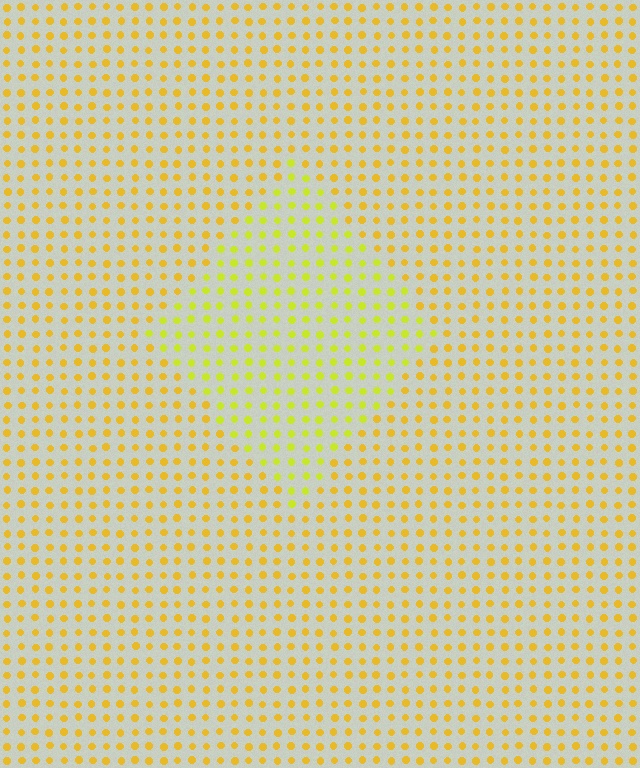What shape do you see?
I see a diamond.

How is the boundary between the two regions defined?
The boundary is defined purely by a slight shift in hue (about 25 degrees). Spacing, size, and orientation are identical on both sides.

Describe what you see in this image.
The image is filled with small yellow elements in a uniform arrangement. A diamond-shaped region is visible where the elements are tinted to a slightly different hue, forming a subtle color boundary.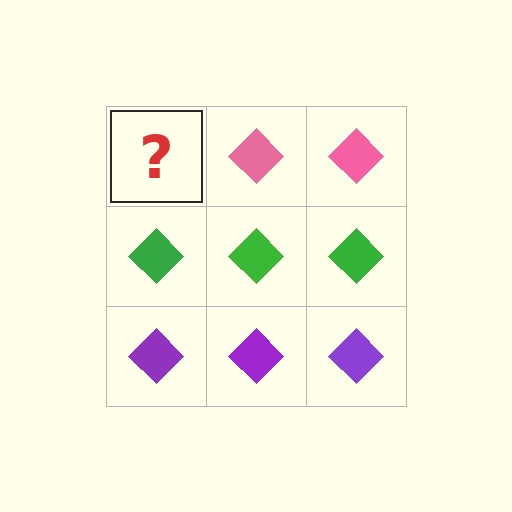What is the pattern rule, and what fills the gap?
The rule is that each row has a consistent color. The gap should be filled with a pink diamond.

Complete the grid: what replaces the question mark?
The question mark should be replaced with a pink diamond.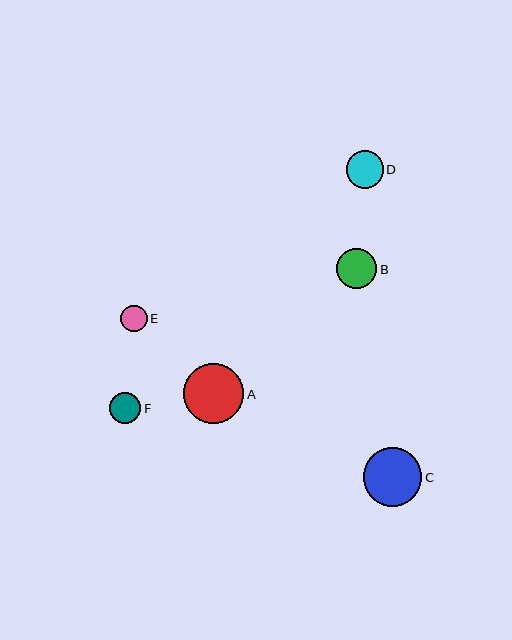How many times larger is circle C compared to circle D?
Circle C is approximately 1.6 times the size of circle D.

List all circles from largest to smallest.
From largest to smallest: A, C, B, D, F, E.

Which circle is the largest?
Circle A is the largest with a size of approximately 60 pixels.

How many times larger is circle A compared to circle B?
Circle A is approximately 1.5 times the size of circle B.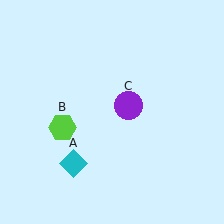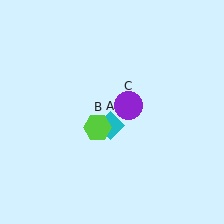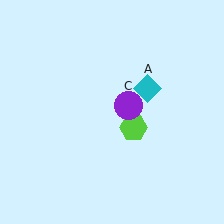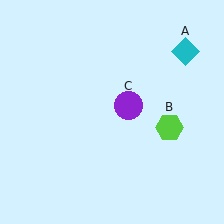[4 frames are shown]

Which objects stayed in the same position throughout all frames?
Purple circle (object C) remained stationary.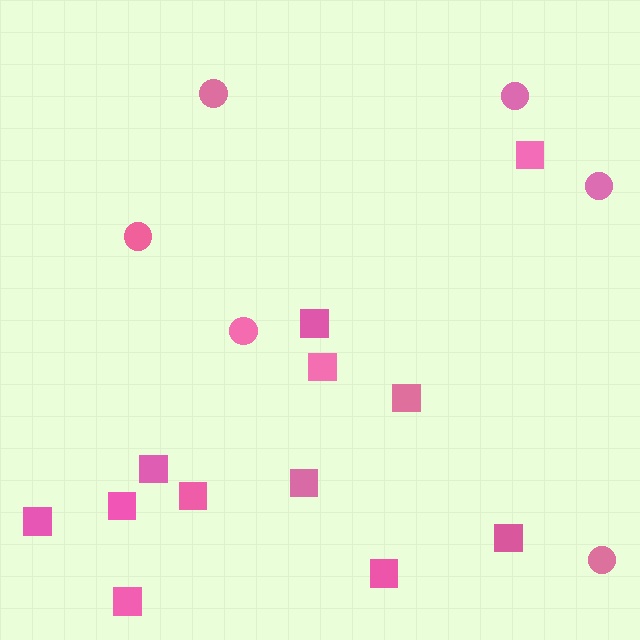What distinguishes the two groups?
There are 2 groups: one group of squares (12) and one group of circles (6).